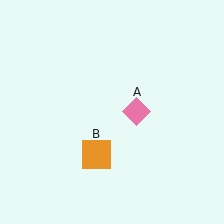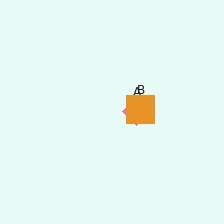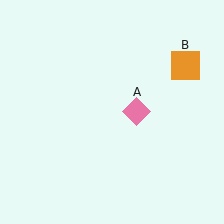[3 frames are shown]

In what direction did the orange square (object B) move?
The orange square (object B) moved up and to the right.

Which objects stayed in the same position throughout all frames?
Pink diamond (object A) remained stationary.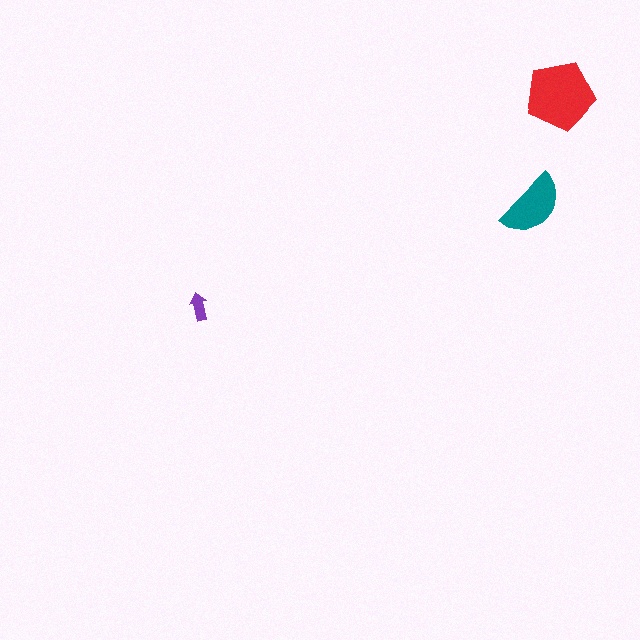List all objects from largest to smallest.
The red pentagon, the teal semicircle, the purple arrow.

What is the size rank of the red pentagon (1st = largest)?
1st.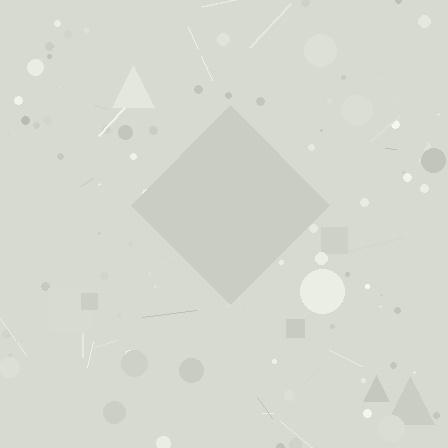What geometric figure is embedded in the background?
A diamond is embedded in the background.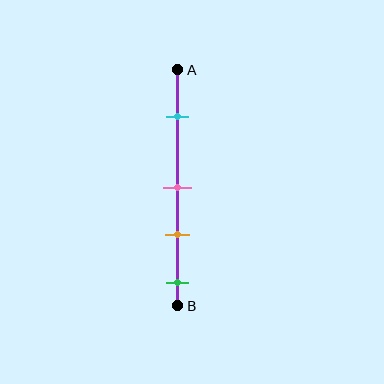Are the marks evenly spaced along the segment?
No, the marks are not evenly spaced.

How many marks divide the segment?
There are 4 marks dividing the segment.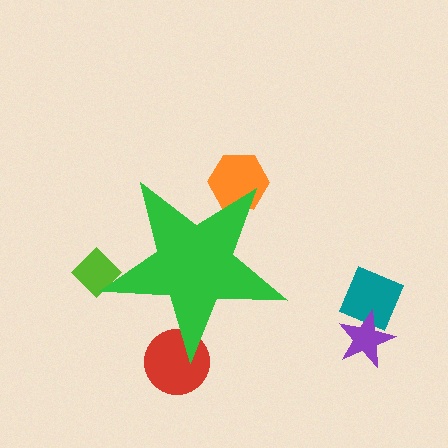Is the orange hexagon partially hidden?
Yes, the orange hexagon is partially hidden behind the green star.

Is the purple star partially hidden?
No, the purple star is fully visible.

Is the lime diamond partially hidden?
Yes, the lime diamond is partially hidden behind the green star.